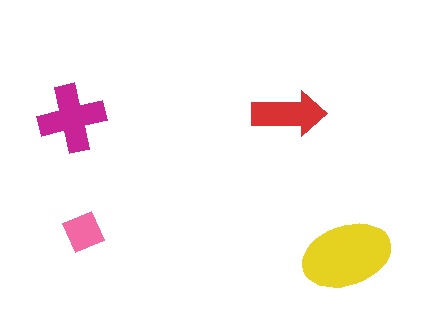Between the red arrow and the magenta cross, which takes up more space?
The magenta cross.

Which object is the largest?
The yellow ellipse.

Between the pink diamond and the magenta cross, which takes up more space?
The magenta cross.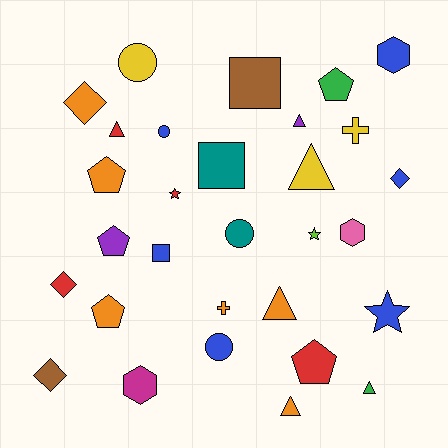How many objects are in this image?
There are 30 objects.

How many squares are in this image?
There are 3 squares.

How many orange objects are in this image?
There are 6 orange objects.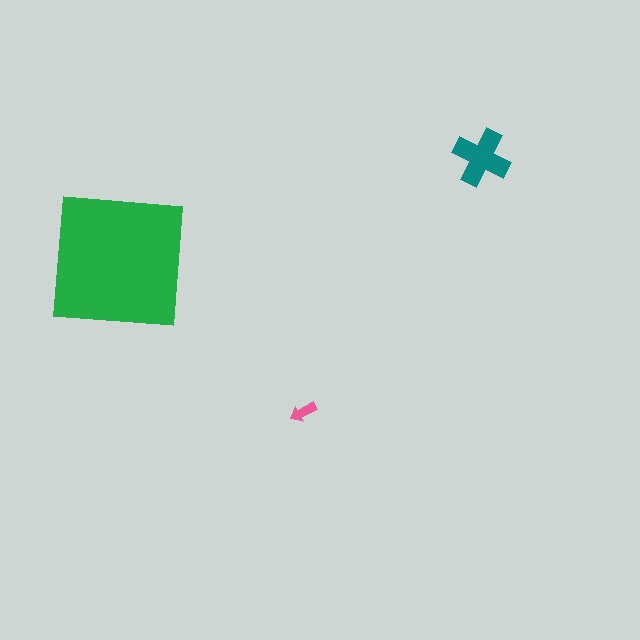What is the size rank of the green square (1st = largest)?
1st.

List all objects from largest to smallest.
The green square, the teal cross, the pink arrow.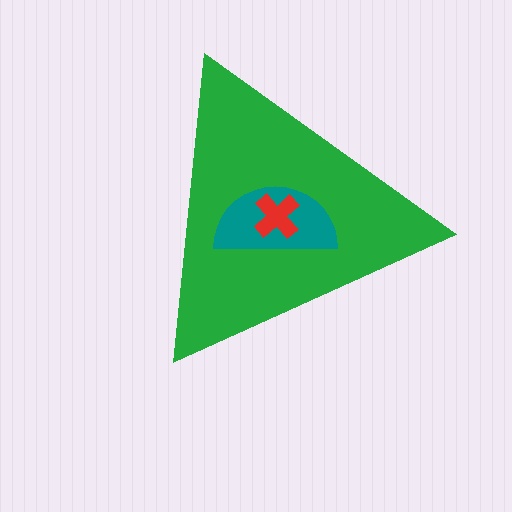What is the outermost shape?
The green triangle.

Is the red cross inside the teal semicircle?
Yes.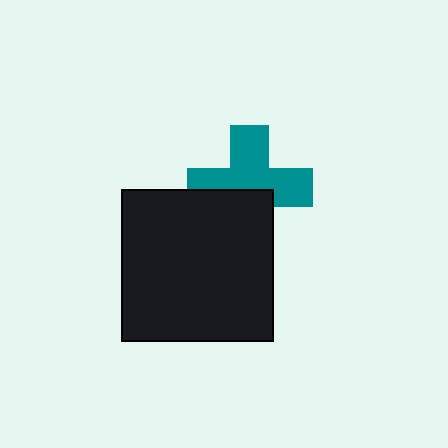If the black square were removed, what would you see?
You would see the complete teal cross.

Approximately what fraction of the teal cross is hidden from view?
Roughly 39% of the teal cross is hidden behind the black square.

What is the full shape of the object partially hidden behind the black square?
The partially hidden object is a teal cross.